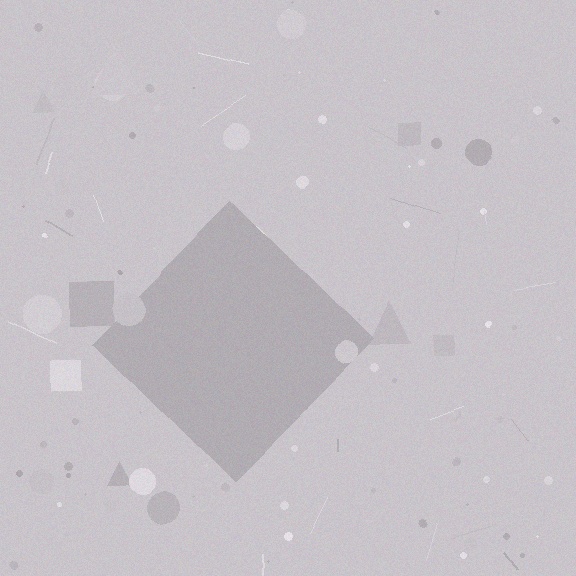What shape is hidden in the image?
A diamond is hidden in the image.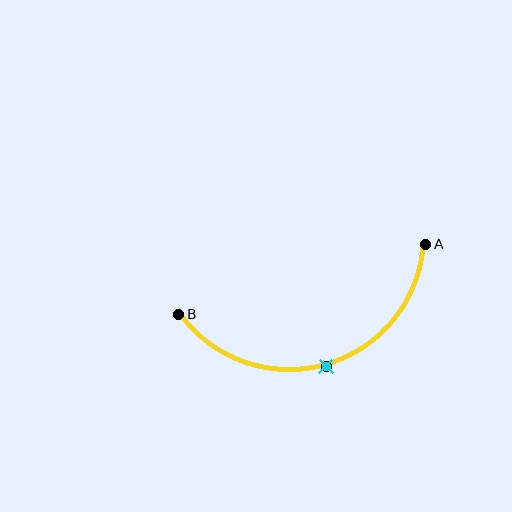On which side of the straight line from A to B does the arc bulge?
The arc bulges below the straight line connecting A and B.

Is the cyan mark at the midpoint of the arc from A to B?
Yes. The cyan mark lies on the arc at equal arc-length from both A and B — it is the arc midpoint.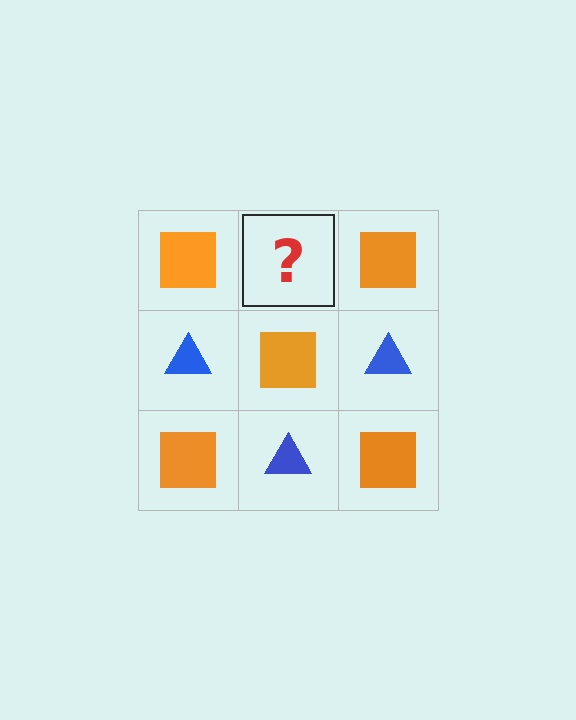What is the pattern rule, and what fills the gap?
The rule is that it alternates orange square and blue triangle in a checkerboard pattern. The gap should be filled with a blue triangle.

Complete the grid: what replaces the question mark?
The question mark should be replaced with a blue triangle.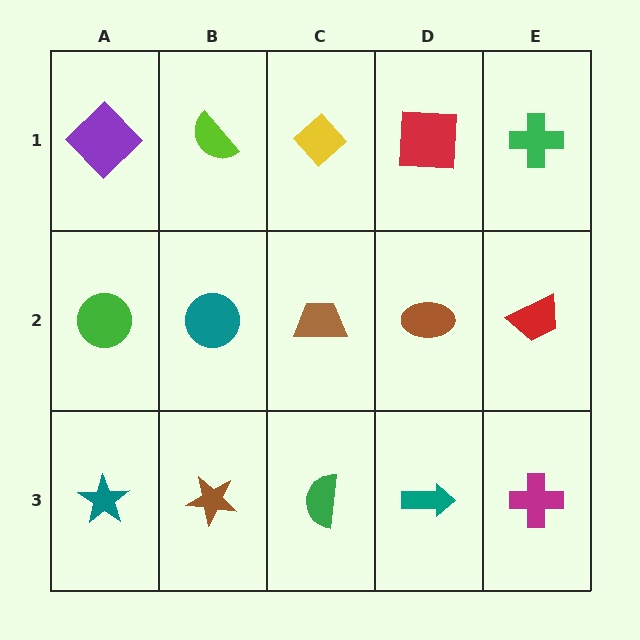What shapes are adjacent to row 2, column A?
A purple diamond (row 1, column A), a teal star (row 3, column A), a teal circle (row 2, column B).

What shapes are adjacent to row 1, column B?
A teal circle (row 2, column B), a purple diamond (row 1, column A), a yellow diamond (row 1, column C).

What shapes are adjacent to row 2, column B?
A lime semicircle (row 1, column B), a brown star (row 3, column B), a green circle (row 2, column A), a brown trapezoid (row 2, column C).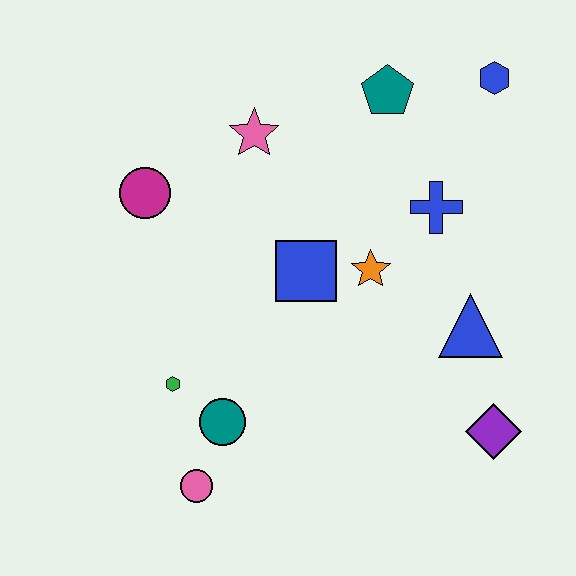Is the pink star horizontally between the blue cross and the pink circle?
Yes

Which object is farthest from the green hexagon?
The blue hexagon is farthest from the green hexagon.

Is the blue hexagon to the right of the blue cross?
Yes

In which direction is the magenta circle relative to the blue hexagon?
The magenta circle is to the left of the blue hexagon.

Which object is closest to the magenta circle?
The pink star is closest to the magenta circle.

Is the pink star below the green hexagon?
No